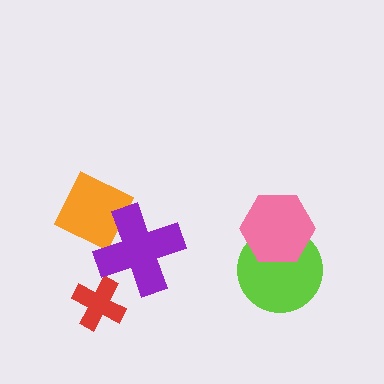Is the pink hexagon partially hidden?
No, no other shape covers it.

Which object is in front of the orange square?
The purple cross is in front of the orange square.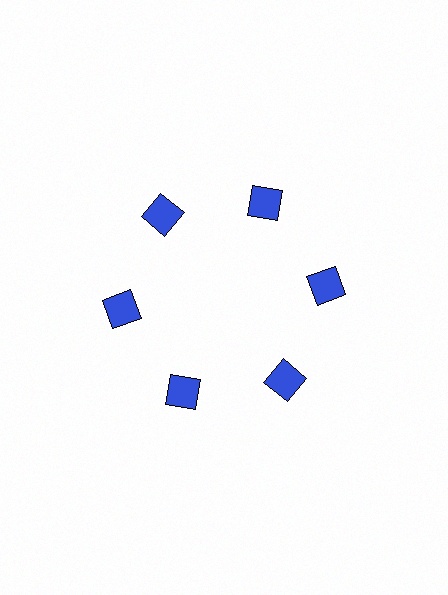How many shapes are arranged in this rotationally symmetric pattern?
There are 6 shapes, arranged in 6 groups of 1.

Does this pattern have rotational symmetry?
Yes, this pattern has 6-fold rotational symmetry. It looks the same after rotating 60 degrees around the center.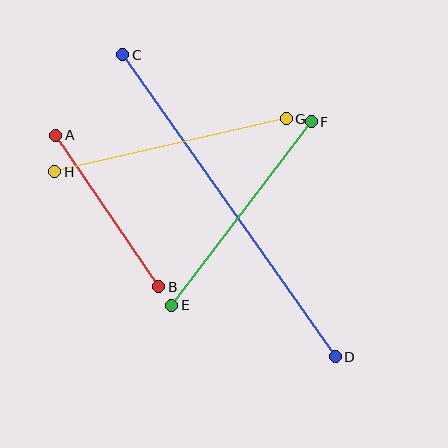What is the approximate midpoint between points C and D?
The midpoint is at approximately (229, 206) pixels.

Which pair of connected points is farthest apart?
Points C and D are farthest apart.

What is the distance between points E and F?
The distance is approximately 230 pixels.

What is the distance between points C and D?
The distance is approximately 369 pixels.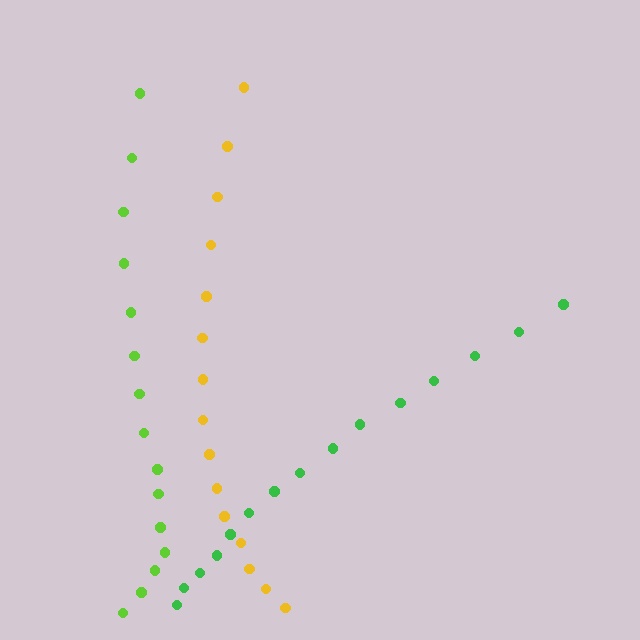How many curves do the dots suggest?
There are 3 distinct paths.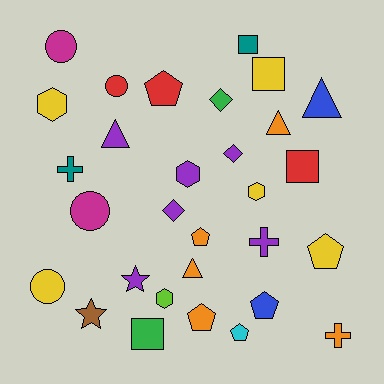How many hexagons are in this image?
There are 4 hexagons.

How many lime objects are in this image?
There is 1 lime object.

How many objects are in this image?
There are 30 objects.